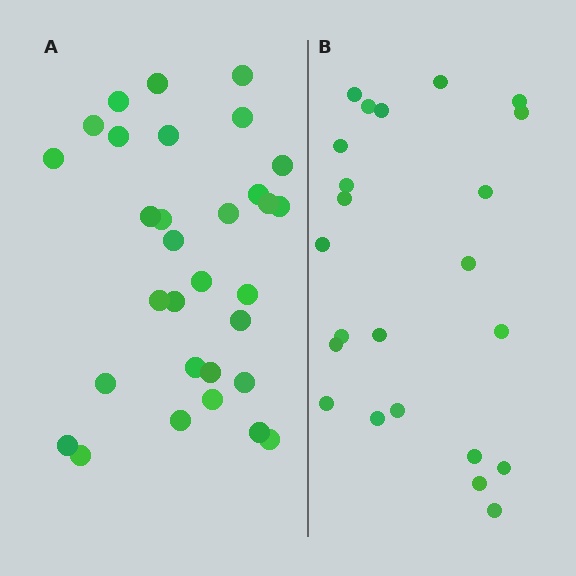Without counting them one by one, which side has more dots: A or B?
Region A (the left region) has more dots.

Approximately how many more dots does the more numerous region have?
Region A has roughly 8 or so more dots than region B.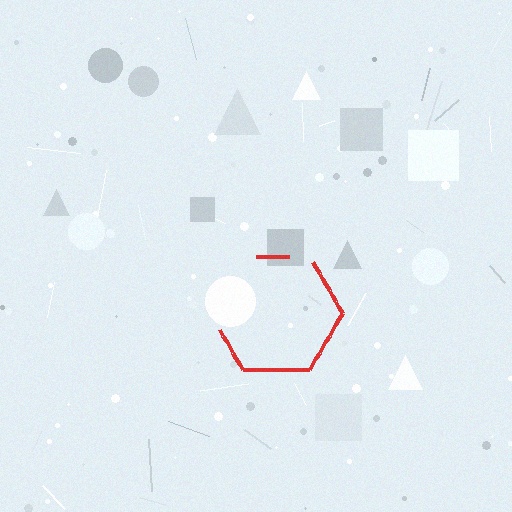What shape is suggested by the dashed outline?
The dashed outline suggests a hexagon.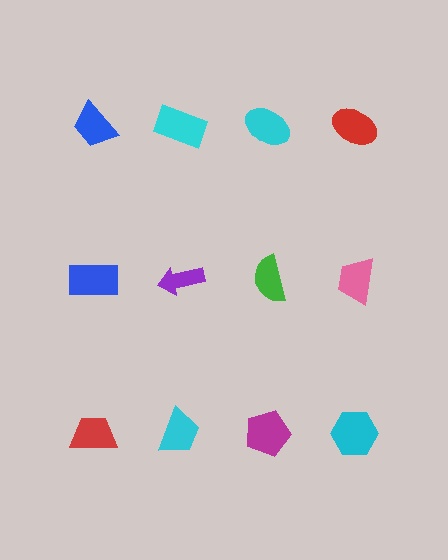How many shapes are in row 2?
4 shapes.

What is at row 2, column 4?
A pink trapezoid.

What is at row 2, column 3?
A green semicircle.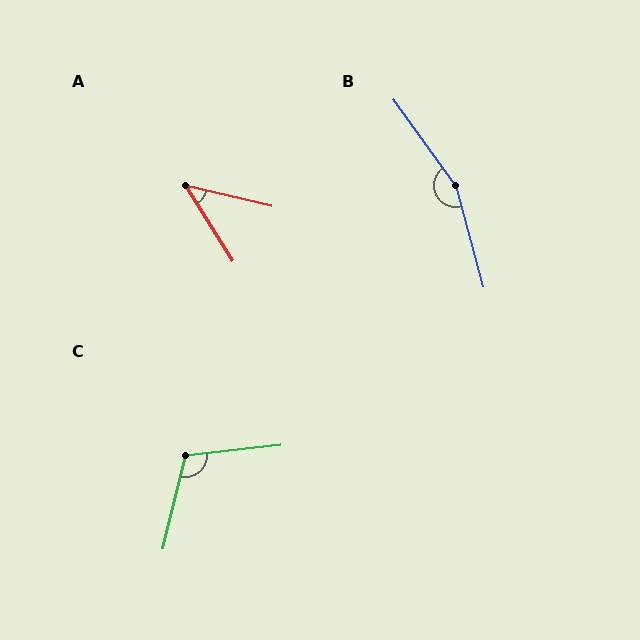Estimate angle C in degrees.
Approximately 110 degrees.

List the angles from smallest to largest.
A (44°), C (110°), B (159°).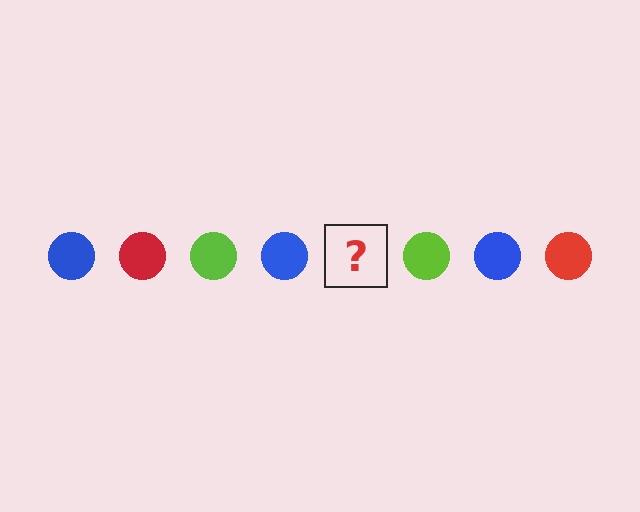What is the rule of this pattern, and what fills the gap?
The rule is that the pattern cycles through blue, red, lime circles. The gap should be filled with a red circle.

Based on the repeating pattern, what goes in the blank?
The blank should be a red circle.